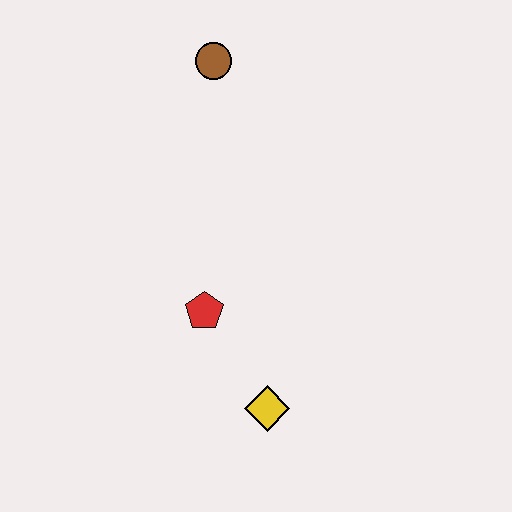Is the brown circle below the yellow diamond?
No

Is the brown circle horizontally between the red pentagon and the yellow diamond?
Yes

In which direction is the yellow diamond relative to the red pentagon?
The yellow diamond is below the red pentagon.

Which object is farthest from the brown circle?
The yellow diamond is farthest from the brown circle.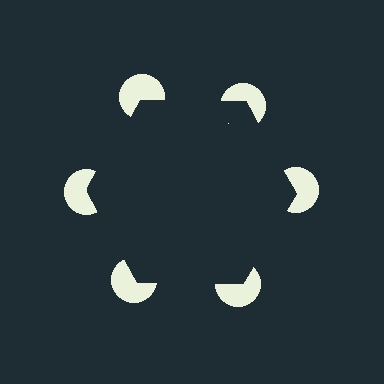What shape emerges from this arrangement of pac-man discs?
An illusory hexagon — its edges are inferred from the aligned wedge cuts in the pac-man discs, not physically drawn.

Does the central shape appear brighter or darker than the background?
It typically appears slightly darker than the background, even though no actual brightness change is drawn.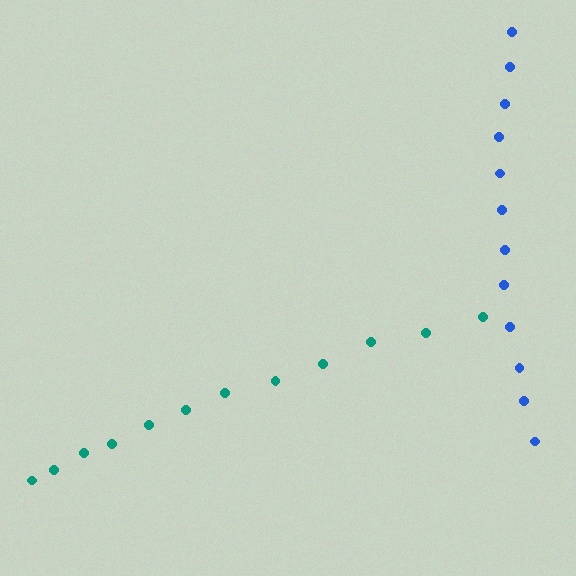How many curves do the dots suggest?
There are 2 distinct paths.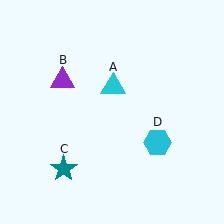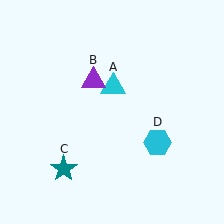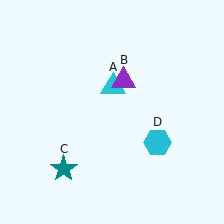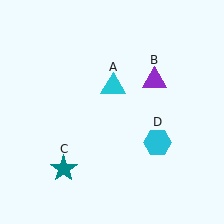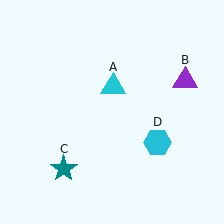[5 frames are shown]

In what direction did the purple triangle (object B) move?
The purple triangle (object B) moved right.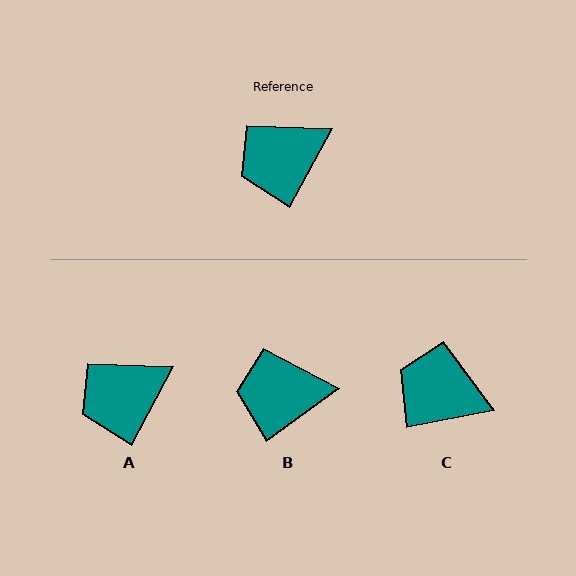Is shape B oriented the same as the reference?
No, it is off by about 26 degrees.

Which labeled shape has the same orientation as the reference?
A.